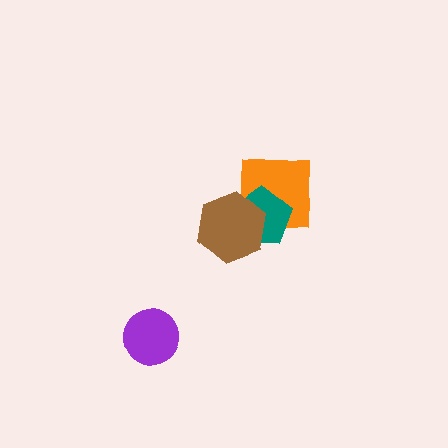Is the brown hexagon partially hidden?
No, no other shape covers it.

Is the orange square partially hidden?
Yes, it is partially covered by another shape.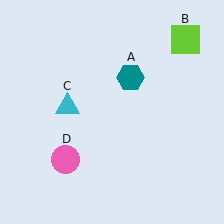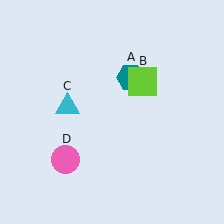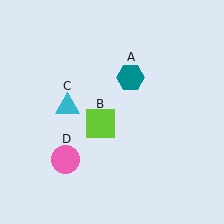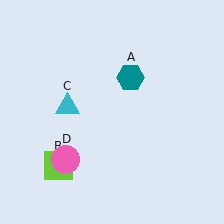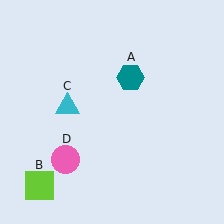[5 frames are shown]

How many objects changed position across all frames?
1 object changed position: lime square (object B).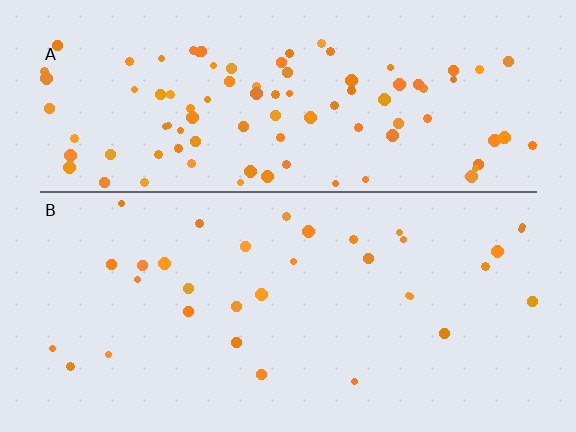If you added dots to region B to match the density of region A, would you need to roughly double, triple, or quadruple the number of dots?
Approximately triple.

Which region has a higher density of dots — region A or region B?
A (the top).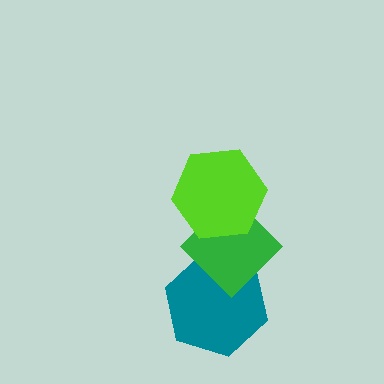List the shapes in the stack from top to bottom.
From top to bottom: the lime hexagon, the green diamond, the teal hexagon.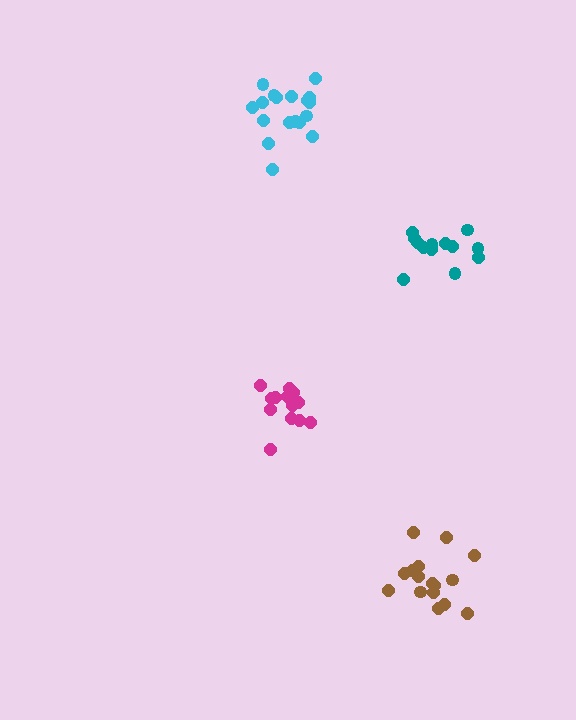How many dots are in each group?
Group 1: 18 dots, Group 2: 14 dots, Group 3: 13 dots, Group 4: 16 dots (61 total).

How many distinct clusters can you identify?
There are 4 distinct clusters.